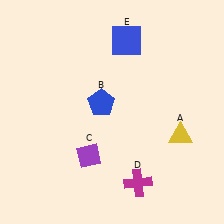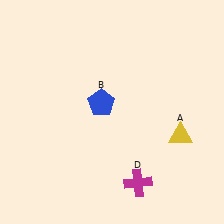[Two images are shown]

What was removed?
The blue square (E), the purple diamond (C) were removed in Image 2.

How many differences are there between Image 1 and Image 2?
There are 2 differences between the two images.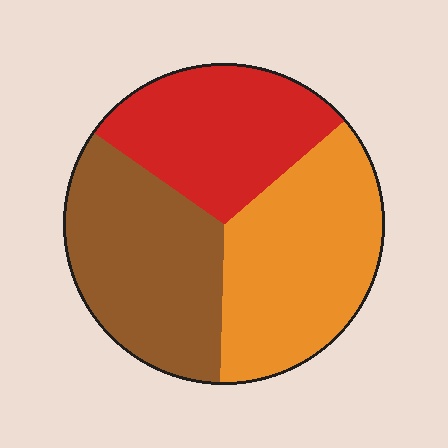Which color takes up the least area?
Red, at roughly 30%.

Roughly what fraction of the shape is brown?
Brown covers about 35% of the shape.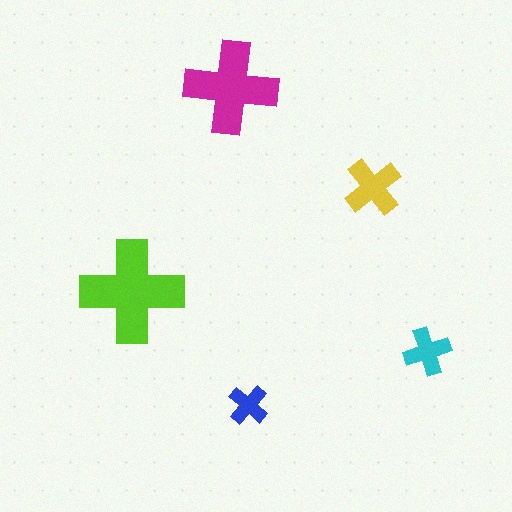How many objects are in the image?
There are 5 objects in the image.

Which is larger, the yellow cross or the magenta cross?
The magenta one.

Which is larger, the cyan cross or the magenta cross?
The magenta one.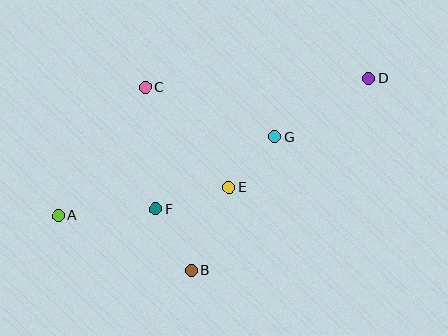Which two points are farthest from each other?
Points A and D are farthest from each other.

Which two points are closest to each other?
Points E and G are closest to each other.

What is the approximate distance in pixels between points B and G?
The distance between B and G is approximately 158 pixels.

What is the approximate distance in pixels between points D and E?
The distance between D and E is approximately 177 pixels.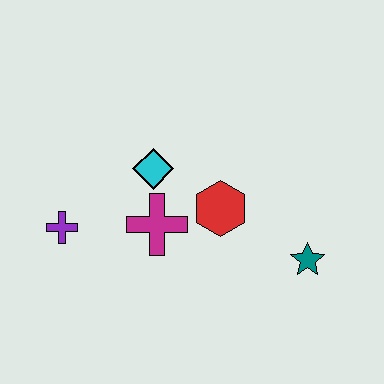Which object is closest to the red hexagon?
The magenta cross is closest to the red hexagon.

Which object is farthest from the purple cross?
The teal star is farthest from the purple cross.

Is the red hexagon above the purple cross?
Yes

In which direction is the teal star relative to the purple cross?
The teal star is to the right of the purple cross.